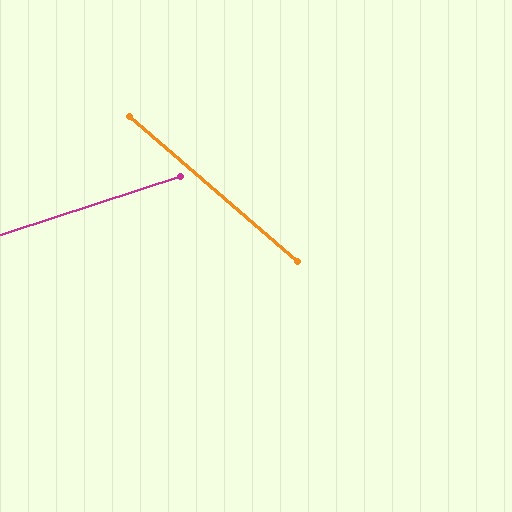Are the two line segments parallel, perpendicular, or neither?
Neither parallel nor perpendicular — they differ by about 59°.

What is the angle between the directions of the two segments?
Approximately 59 degrees.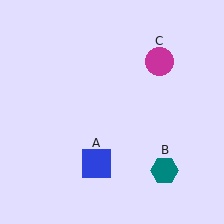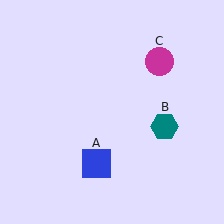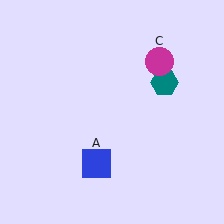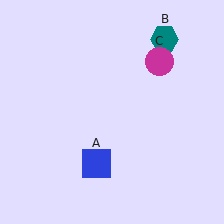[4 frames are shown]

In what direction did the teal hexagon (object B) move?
The teal hexagon (object B) moved up.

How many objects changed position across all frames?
1 object changed position: teal hexagon (object B).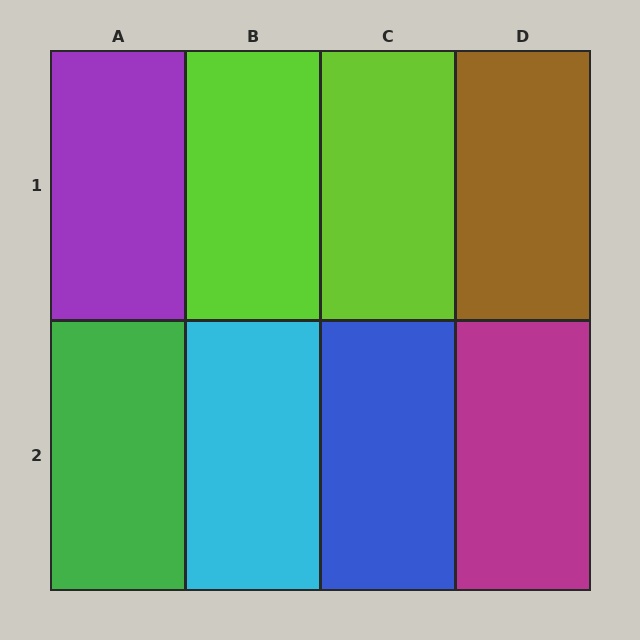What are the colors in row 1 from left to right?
Purple, lime, lime, brown.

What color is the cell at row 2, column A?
Green.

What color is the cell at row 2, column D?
Magenta.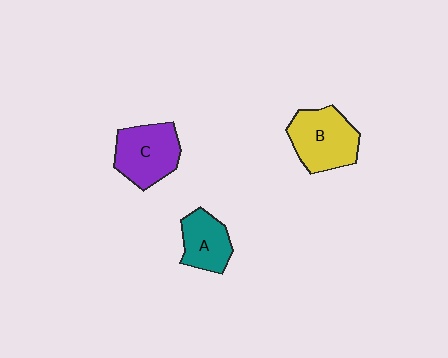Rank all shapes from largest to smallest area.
From largest to smallest: B (yellow), C (purple), A (teal).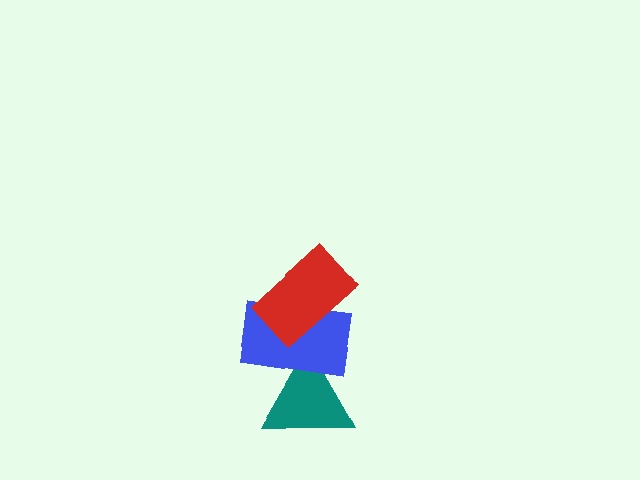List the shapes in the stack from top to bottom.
From top to bottom: the red rectangle, the blue rectangle, the teal triangle.